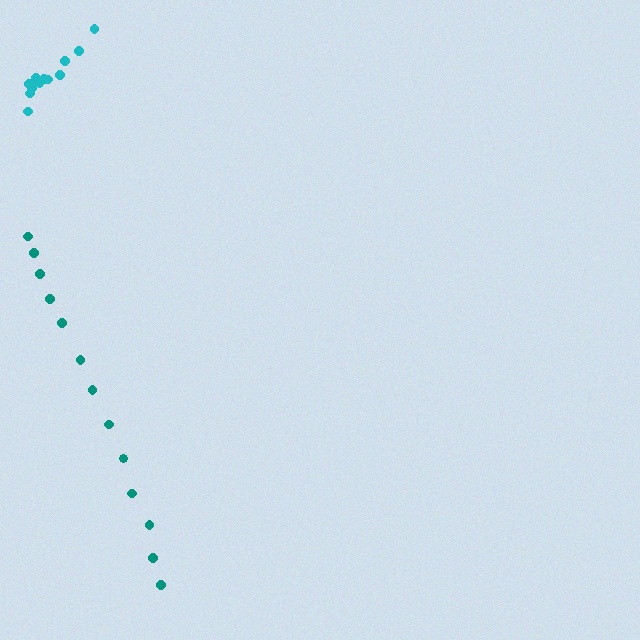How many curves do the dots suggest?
There are 2 distinct paths.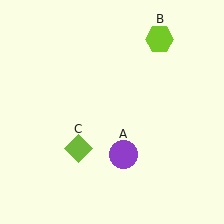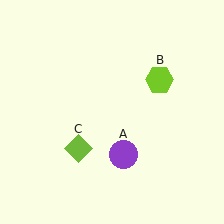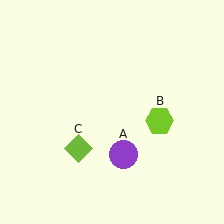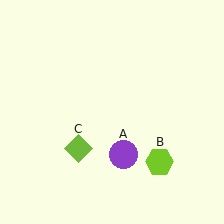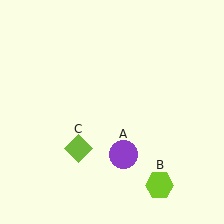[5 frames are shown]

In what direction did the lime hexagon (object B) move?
The lime hexagon (object B) moved down.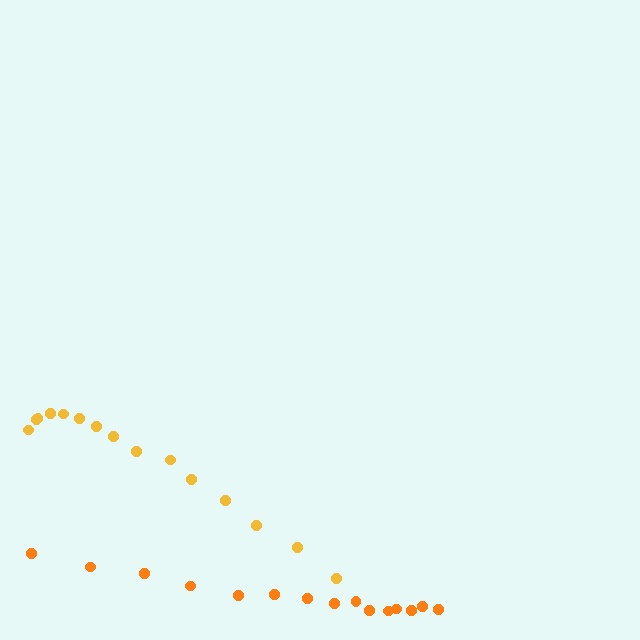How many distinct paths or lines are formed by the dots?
There are 2 distinct paths.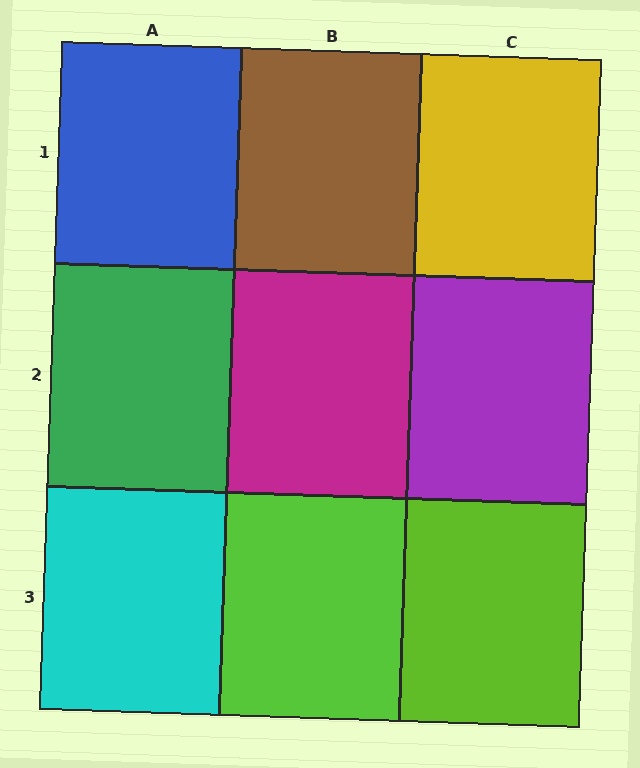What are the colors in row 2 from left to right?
Green, magenta, purple.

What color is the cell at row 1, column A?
Blue.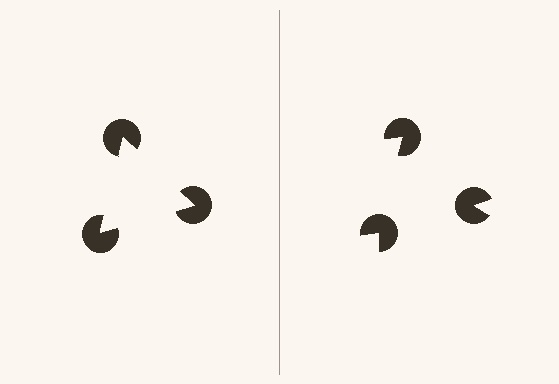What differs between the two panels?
The pac-man discs are positioned identically on both sides; only the wedge orientations differ. On the left they align to a triangle; on the right they are misaligned.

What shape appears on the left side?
An illusory triangle.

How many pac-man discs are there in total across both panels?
6 — 3 on each side.